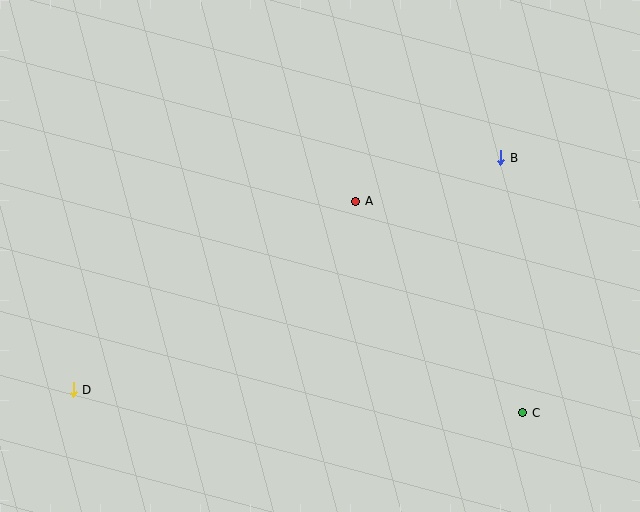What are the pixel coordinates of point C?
Point C is at (523, 413).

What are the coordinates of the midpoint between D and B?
The midpoint between D and B is at (287, 274).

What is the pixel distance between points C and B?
The distance between C and B is 256 pixels.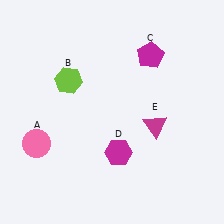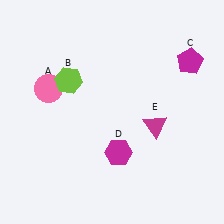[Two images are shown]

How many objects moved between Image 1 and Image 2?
2 objects moved between the two images.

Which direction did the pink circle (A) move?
The pink circle (A) moved up.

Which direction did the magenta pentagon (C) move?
The magenta pentagon (C) moved right.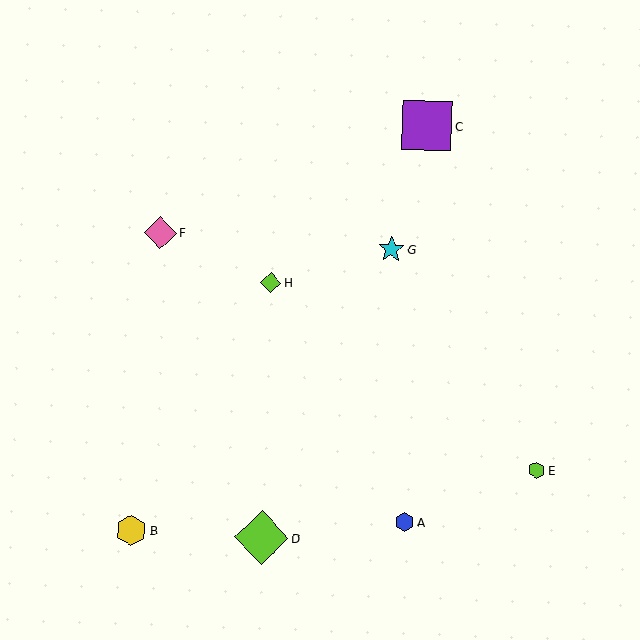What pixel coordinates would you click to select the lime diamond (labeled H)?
Click at (271, 283) to select the lime diamond H.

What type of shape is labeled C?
Shape C is a purple square.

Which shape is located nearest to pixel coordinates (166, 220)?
The pink diamond (labeled F) at (160, 233) is nearest to that location.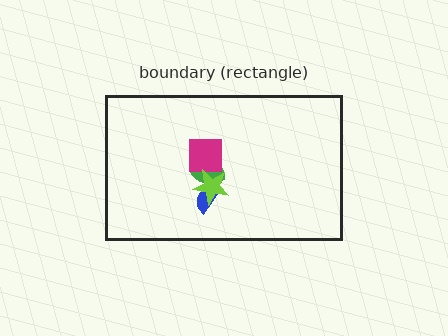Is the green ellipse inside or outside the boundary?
Inside.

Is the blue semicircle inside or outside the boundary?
Inside.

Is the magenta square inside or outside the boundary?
Inside.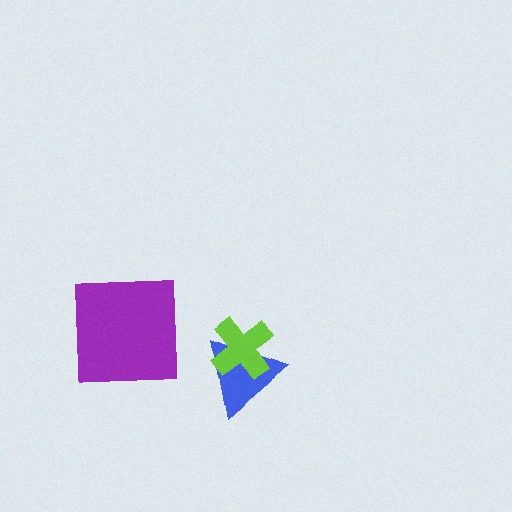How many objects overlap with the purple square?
0 objects overlap with the purple square.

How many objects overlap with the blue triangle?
1 object overlaps with the blue triangle.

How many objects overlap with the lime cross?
1 object overlaps with the lime cross.